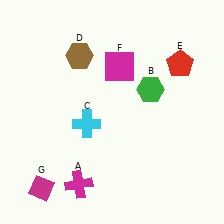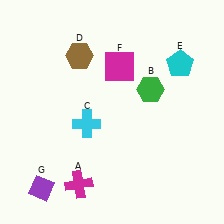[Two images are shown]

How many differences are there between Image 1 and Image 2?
There are 2 differences between the two images.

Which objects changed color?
E changed from red to cyan. G changed from magenta to purple.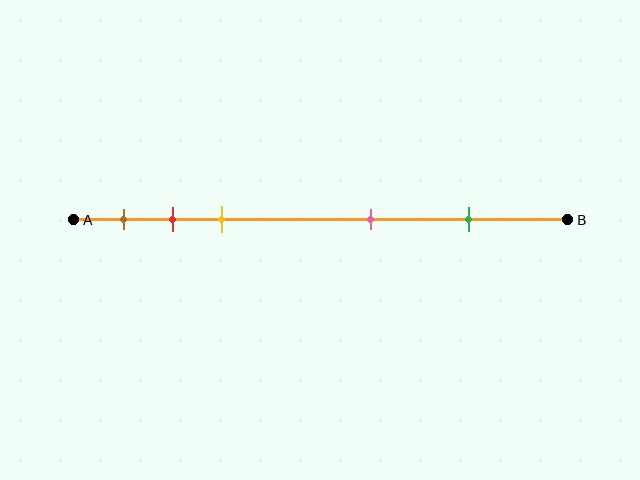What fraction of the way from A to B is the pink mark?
The pink mark is approximately 60% (0.6) of the way from A to B.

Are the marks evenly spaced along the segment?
No, the marks are not evenly spaced.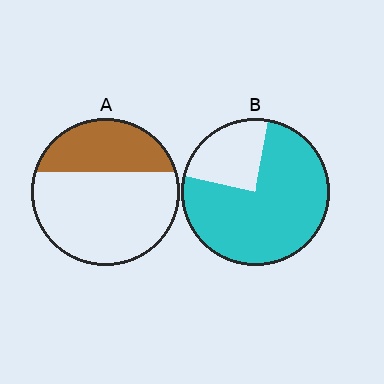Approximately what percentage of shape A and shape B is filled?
A is approximately 35% and B is approximately 75%.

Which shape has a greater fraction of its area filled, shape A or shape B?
Shape B.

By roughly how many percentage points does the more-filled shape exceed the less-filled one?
By roughly 45 percentage points (B over A).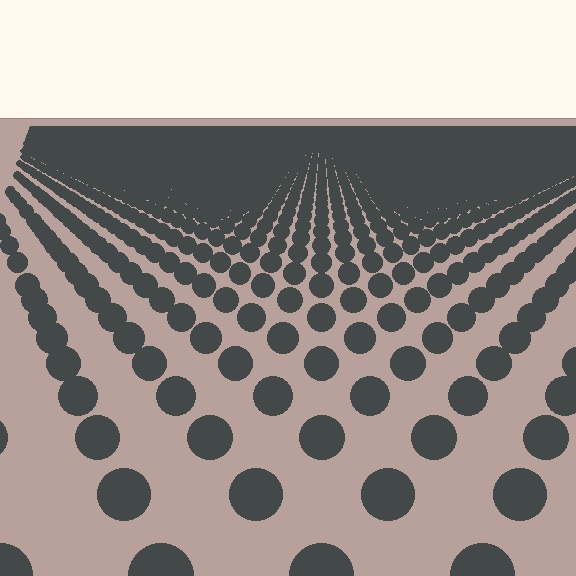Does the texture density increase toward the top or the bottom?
Density increases toward the top.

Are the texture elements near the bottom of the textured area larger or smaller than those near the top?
Larger. Near the bottom, elements are closer to the viewer and appear at a bigger on-screen size.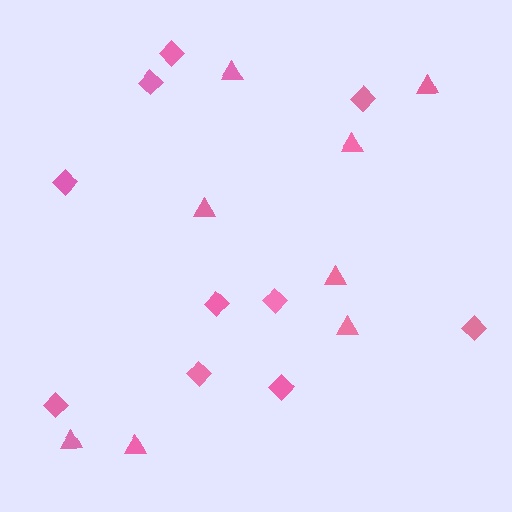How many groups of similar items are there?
There are 2 groups: one group of diamonds (10) and one group of triangles (8).